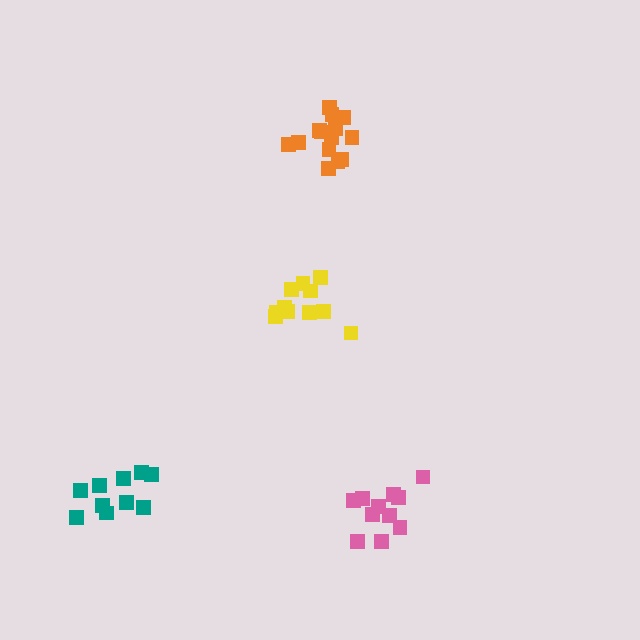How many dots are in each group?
Group 1: 14 dots, Group 2: 11 dots, Group 3: 11 dots, Group 4: 10 dots (46 total).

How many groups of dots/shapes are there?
There are 4 groups.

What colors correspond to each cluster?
The clusters are colored: orange, yellow, pink, teal.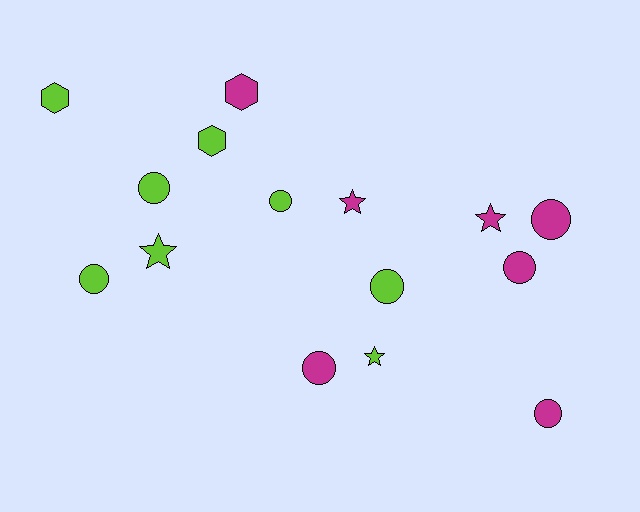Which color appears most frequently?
Lime, with 8 objects.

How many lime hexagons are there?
There are 2 lime hexagons.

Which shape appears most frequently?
Circle, with 8 objects.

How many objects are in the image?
There are 15 objects.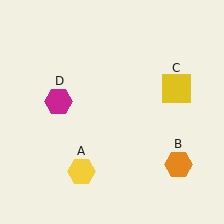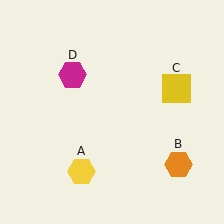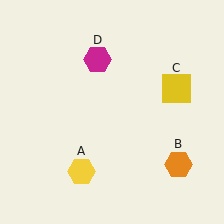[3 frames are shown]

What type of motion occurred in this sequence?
The magenta hexagon (object D) rotated clockwise around the center of the scene.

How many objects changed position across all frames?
1 object changed position: magenta hexagon (object D).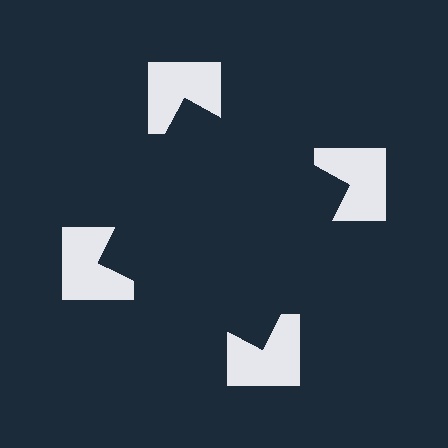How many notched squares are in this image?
There are 4 — one at each vertex of the illusory square.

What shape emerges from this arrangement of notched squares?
An illusory square — its edges are inferred from the aligned wedge cuts in the notched squares, not physically drawn.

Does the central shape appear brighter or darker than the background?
It typically appears slightly darker than the background, even though no actual brightness change is drawn.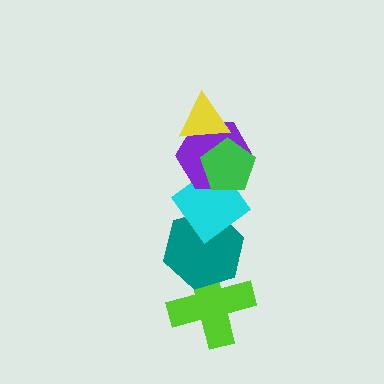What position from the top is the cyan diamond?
The cyan diamond is 4th from the top.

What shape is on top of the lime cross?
The teal hexagon is on top of the lime cross.